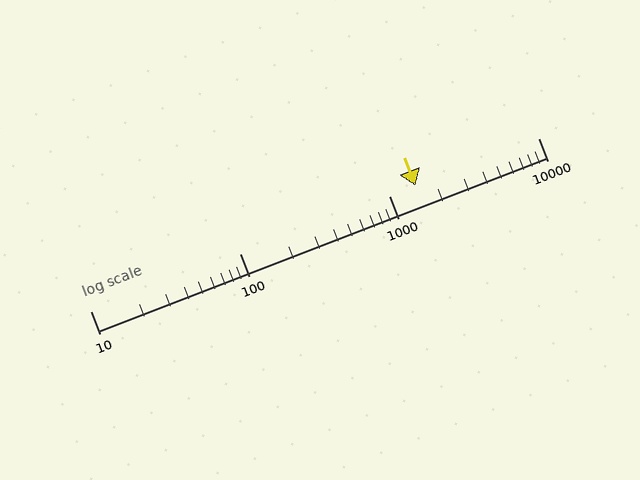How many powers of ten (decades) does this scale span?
The scale spans 3 decades, from 10 to 10000.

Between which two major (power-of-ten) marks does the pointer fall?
The pointer is between 1000 and 10000.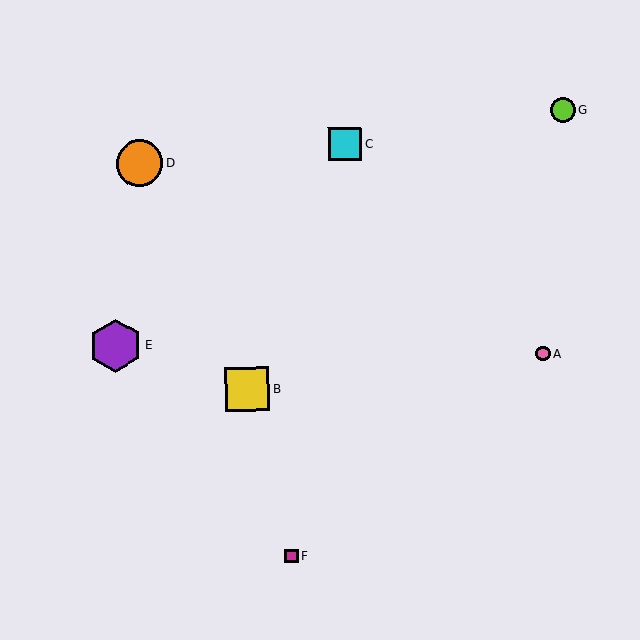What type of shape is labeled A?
Shape A is a pink circle.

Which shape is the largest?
The purple hexagon (labeled E) is the largest.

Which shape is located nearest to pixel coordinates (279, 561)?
The magenta square (labeled F) at (291, 556) is nearest to that location.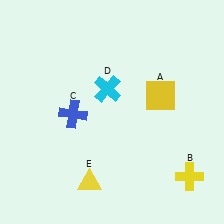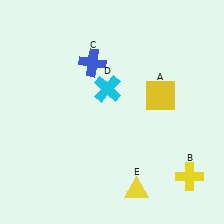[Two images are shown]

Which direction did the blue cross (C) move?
The blue cross (C) moved up.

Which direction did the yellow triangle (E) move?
The yellow triangle (E) moved right.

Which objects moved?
The objects that moved are: the blue cross (C), the yellow triangle (E).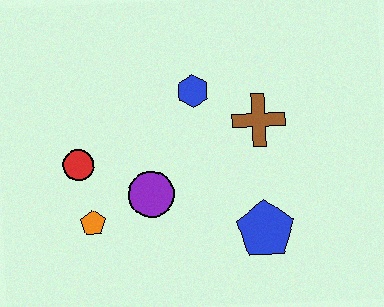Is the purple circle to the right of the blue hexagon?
No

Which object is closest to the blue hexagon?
The brown cross is closest to the blue hexagon.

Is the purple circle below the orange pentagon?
No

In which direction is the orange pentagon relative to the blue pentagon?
The orange pentagon is to the left of the blue pentagon.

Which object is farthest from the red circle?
The blue pentagon is farthest from the red circle.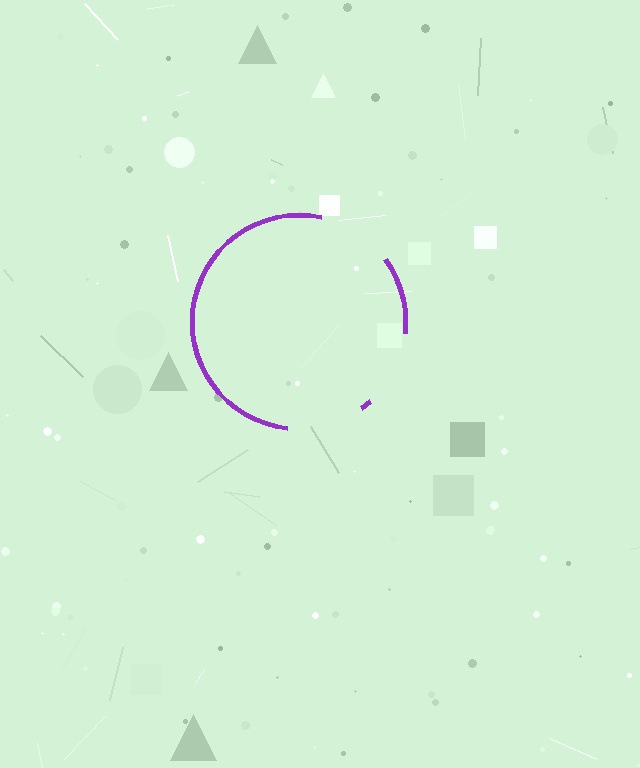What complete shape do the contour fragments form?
The contour fragments form a circle.